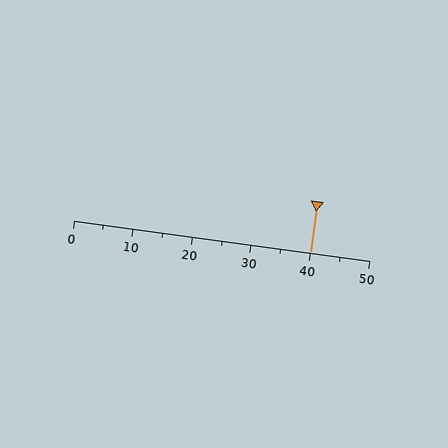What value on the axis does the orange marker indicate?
The marker indicates approximately 40.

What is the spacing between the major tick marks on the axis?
The major ticks are spaced 10 apart.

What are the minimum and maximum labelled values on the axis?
The axis runs from 0 to 50.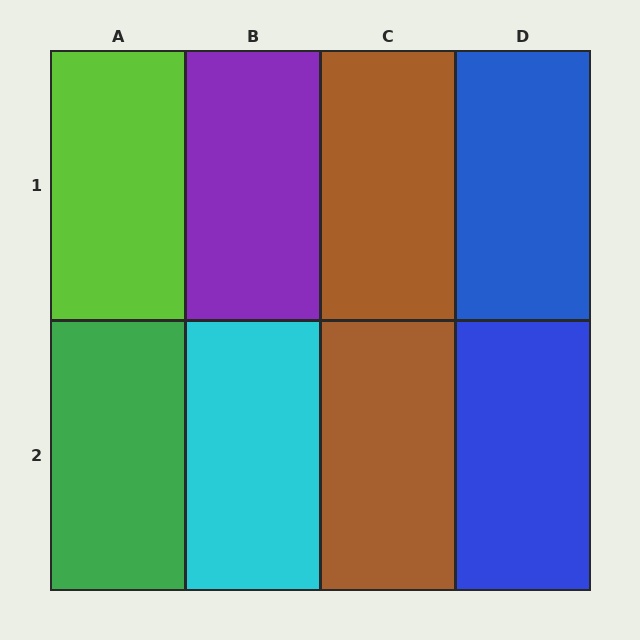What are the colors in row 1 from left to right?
Lime, purple, brown, blue.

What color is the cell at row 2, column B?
Cyan.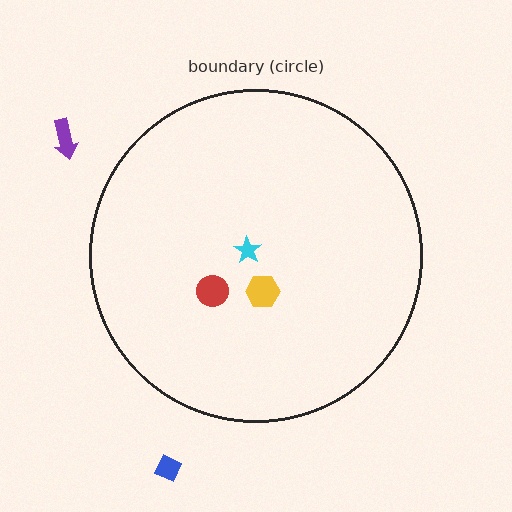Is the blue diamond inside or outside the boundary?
Outside.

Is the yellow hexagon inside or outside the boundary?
Inside.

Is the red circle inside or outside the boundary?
Inside.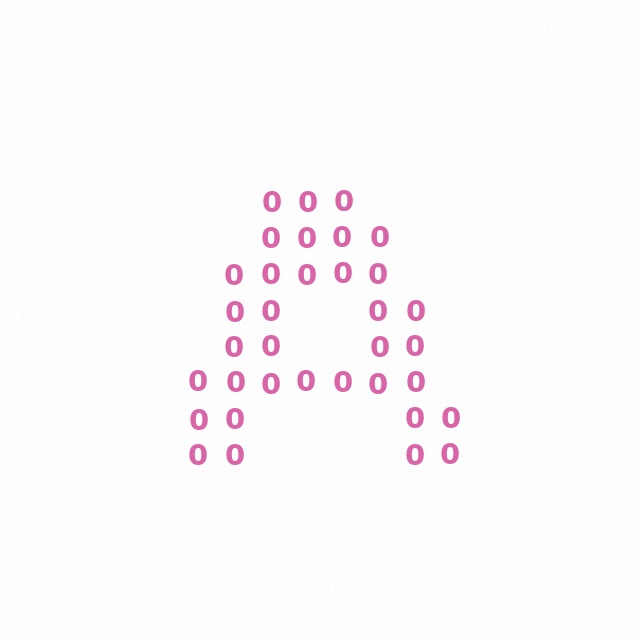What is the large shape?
The large shape is the letter A.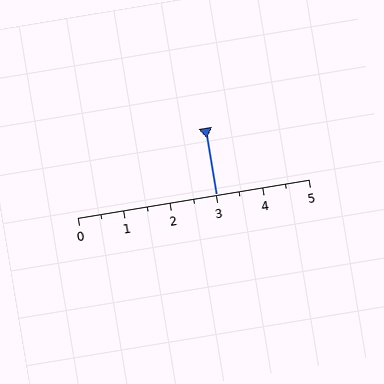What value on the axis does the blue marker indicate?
The marker indicates approximately 3.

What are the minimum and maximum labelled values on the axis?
The axis runs from 0 to 5.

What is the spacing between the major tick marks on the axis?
The major ticks are spaced 1 apart.